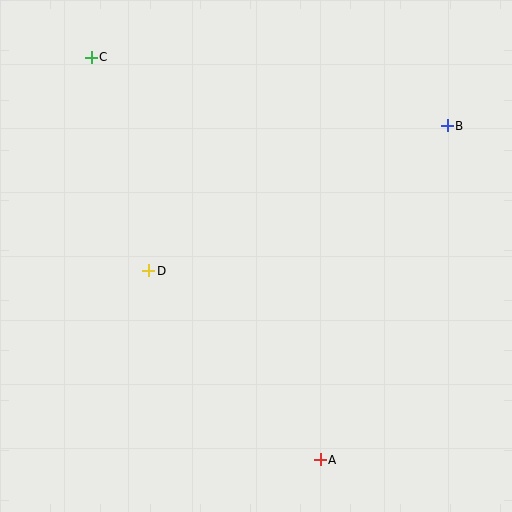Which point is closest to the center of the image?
Point D at (149, 271) is closest to the center.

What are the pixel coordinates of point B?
Point B is at (447, 126).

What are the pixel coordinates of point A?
Point A is at (320, 460).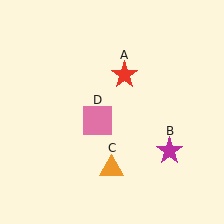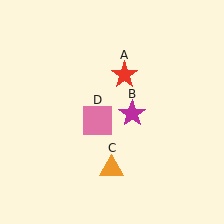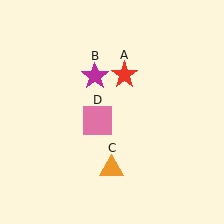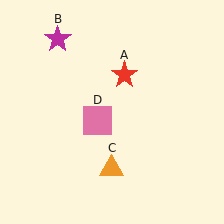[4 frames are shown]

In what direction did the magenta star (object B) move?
The magenta star (object B) moved up and to the left.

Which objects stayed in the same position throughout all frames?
Red star (object A) and orange triangle (object C) and pink square (object D) remained stationary.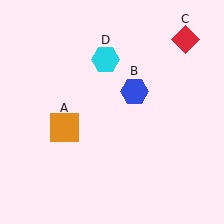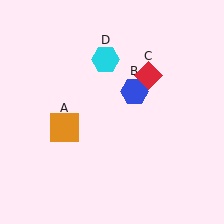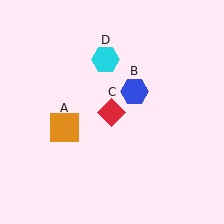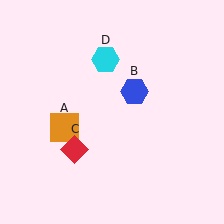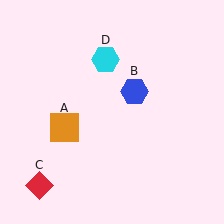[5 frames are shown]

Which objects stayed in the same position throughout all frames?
Orange square (object A) and blue hexagon (object B) and cyan hexagon (object D) remained stationary.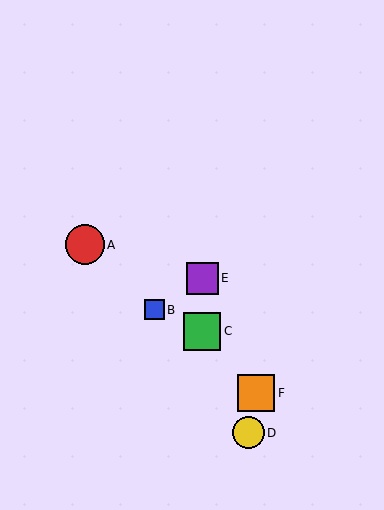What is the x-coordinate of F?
Object F is at x≈256.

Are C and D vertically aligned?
No, C is at x≈202 and D is at x≈248.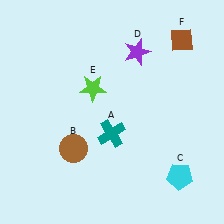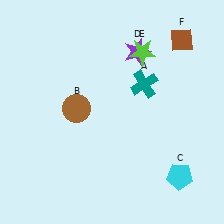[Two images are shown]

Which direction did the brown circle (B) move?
The brown circle (B) moved up.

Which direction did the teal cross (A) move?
The teal cross (A) moved up.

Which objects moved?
The objects that moved are: the teal cross (A), the brown circle (B), the lime star (E).